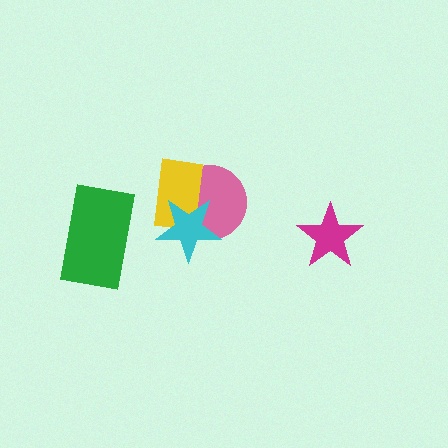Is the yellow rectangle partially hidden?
Yes, it is partially covered by another shape.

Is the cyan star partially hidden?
No, no other shape covers it.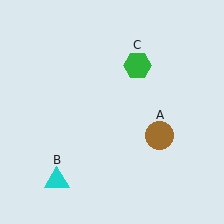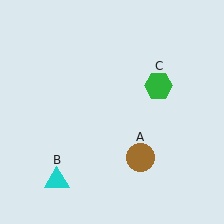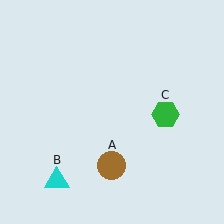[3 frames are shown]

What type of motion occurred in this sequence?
The brown circle (object A), green hexagon (object C) rotated clockwise around the center of the scene.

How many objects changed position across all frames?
2 objects changed position: brown circle (object A), green hexagon (object C).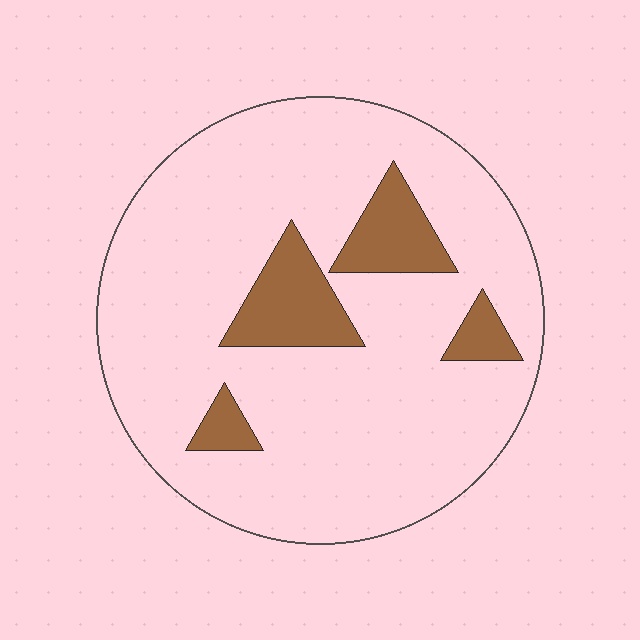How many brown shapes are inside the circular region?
4.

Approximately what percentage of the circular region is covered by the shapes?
Approximately 15%.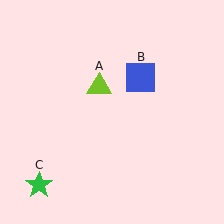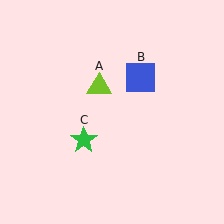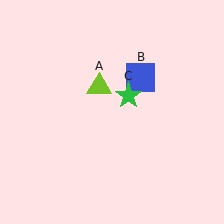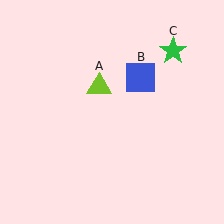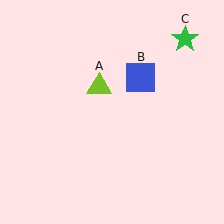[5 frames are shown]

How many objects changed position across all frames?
1 object changed position: green star (object C).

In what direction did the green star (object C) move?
The green star (object C) moved up and to the right.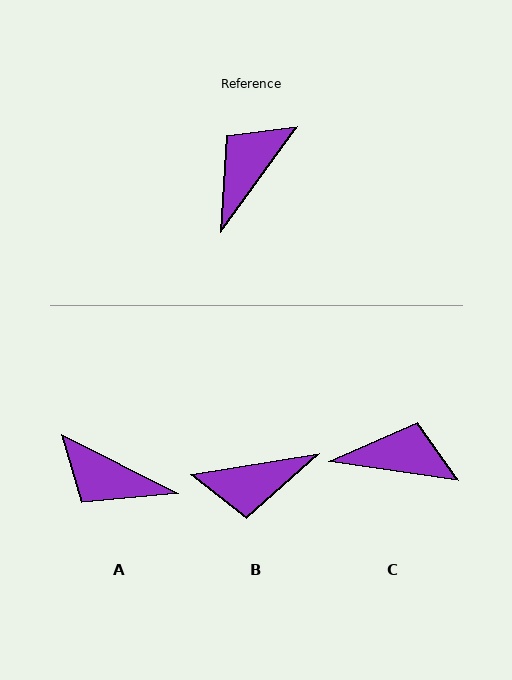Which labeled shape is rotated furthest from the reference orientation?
B, about 135 degrees away.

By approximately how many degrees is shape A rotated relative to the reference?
Approximately 99 degrees counter-clockwise.